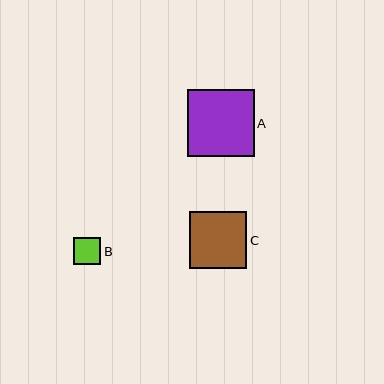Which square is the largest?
Square A is the largest with a size of approximately 66 pixels.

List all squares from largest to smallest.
From largest to smallest: A, C, B.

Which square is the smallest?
Square B is the smallest with a size of approximately 27 pixels.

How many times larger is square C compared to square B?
Square C is approximately 2.1 times the size of square B.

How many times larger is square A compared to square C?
Square A is approximately 1.2 times the size of square C.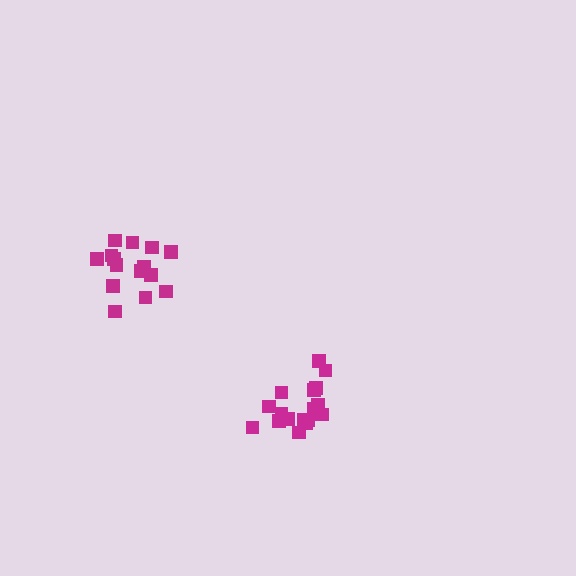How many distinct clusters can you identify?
There are 2 distinct clusters.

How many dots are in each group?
Group 1: 17 dots, Group 2: 15 dots (32 total).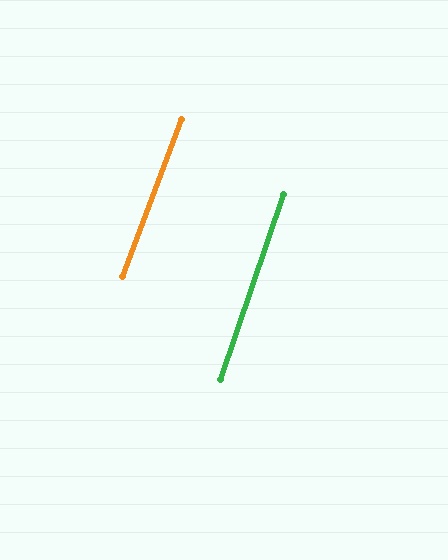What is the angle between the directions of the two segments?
Approximately 2 degrees.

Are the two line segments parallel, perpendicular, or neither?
Parallel — their directions differ by only 1.9°.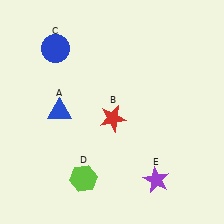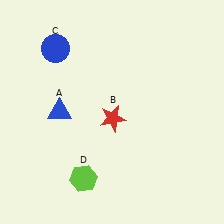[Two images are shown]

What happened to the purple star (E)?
The purple star (E) was removed in Image 2. It was in the bottom-right area of Image 1.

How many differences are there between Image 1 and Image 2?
There is 1 difference between the two images.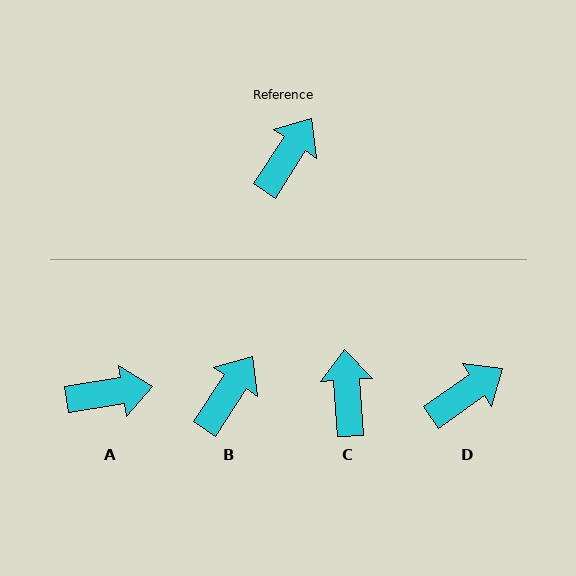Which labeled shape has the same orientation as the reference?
B.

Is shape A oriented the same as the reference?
No, it is off by about 48 degrees.